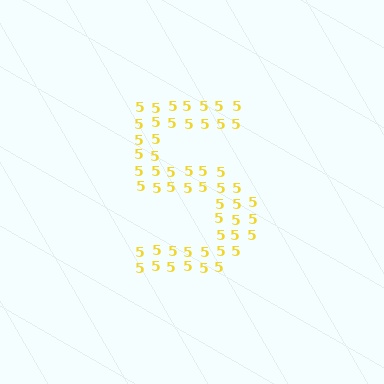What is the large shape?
The large shape is the digit 5.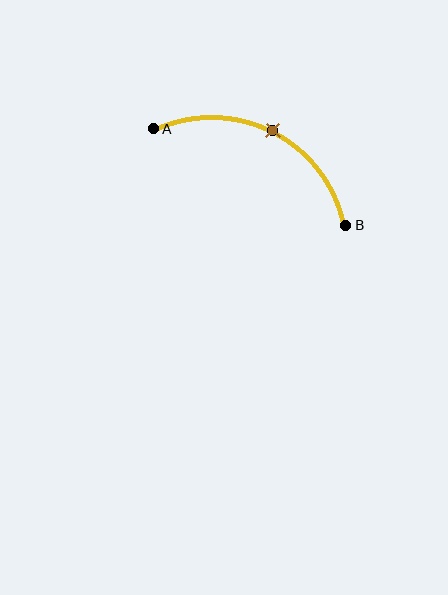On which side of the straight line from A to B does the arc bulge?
The arc bulges above the straight line connecting A and B.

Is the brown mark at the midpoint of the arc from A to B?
Yes. The brown mark lies on the arc at equal arc-length from both A and B — it is the arc midpoint.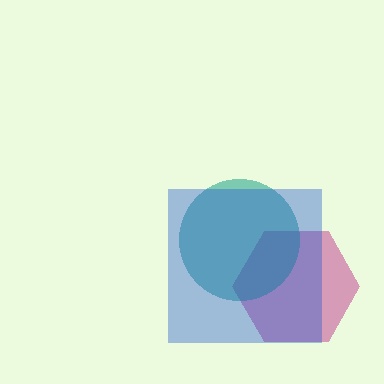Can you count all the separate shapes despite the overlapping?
Yes, there are 3 separate shapes.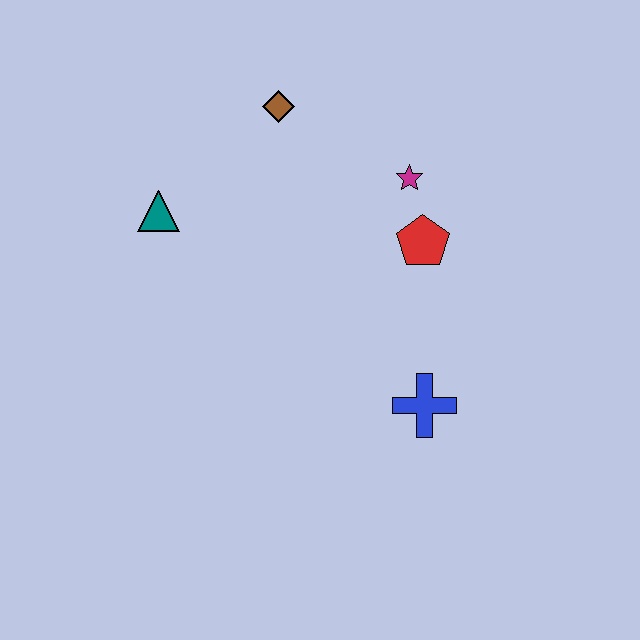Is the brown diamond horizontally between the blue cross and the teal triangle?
Yes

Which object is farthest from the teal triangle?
The blue cross is farthest from the teal triangle.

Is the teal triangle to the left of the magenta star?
Yes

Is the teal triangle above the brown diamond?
No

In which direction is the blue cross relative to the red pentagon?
The blue cross is below the red pentagon.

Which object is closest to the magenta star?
The red pentagon is closest to the magenta star.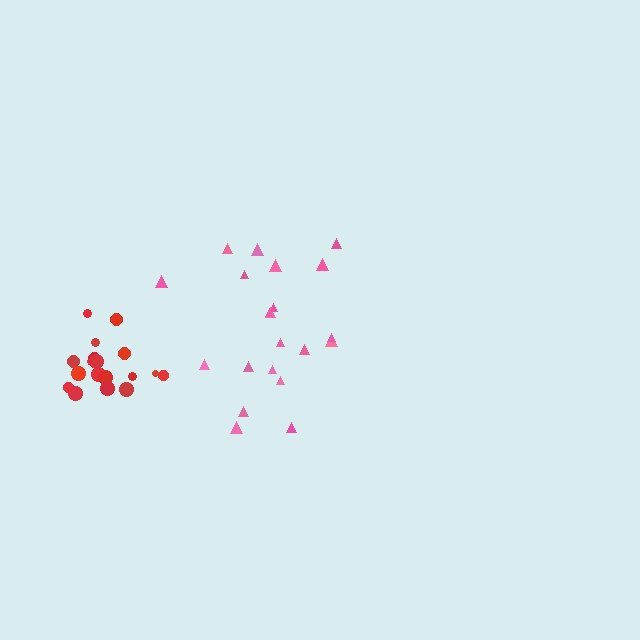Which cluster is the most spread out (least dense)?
Pink.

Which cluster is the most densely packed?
Red.